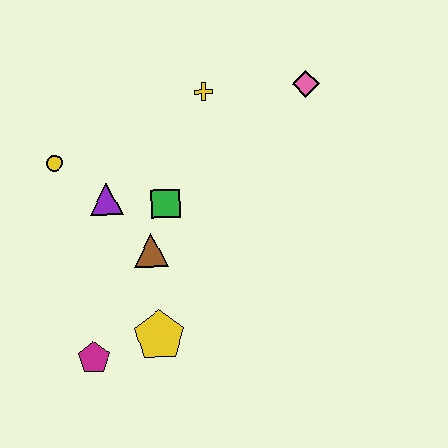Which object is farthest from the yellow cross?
The magenta pentagon is farthest from the yellow cross.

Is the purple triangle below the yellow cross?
Yes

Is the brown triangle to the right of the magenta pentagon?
Yes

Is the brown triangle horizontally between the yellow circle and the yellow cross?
Yes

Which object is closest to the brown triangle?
The green square is closest to the brown triangle.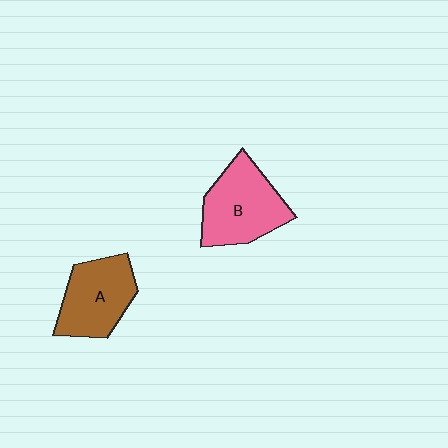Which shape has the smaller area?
Shape A (brown).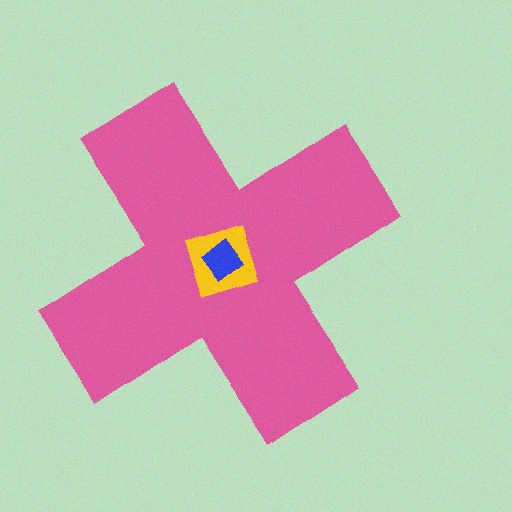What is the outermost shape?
The pink cross.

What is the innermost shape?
The blue diamond.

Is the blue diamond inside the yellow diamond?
Yes.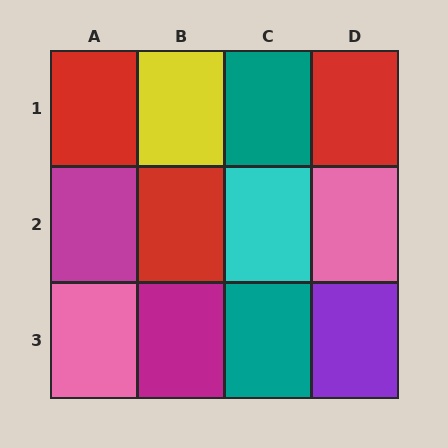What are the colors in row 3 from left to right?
Pink, magenta, teal, purple.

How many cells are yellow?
1 cell is yellow.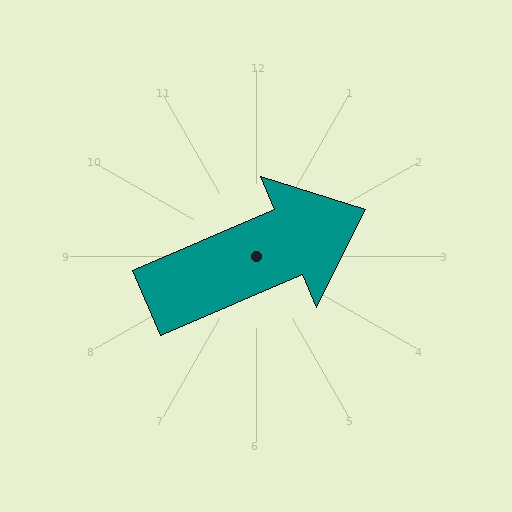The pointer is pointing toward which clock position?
Roughly 2 o'clock.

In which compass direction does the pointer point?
Northeast.